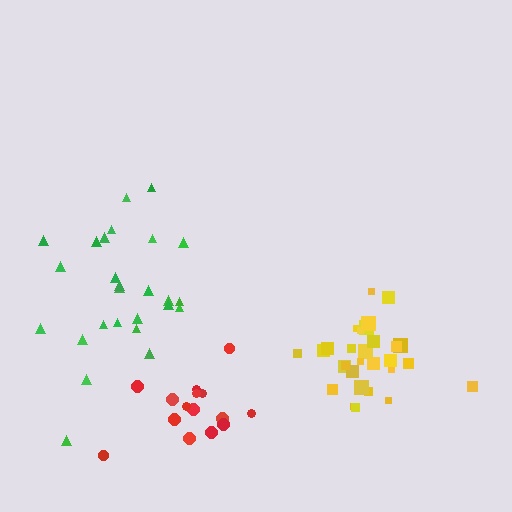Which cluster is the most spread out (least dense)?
Green.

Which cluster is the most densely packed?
Yellow.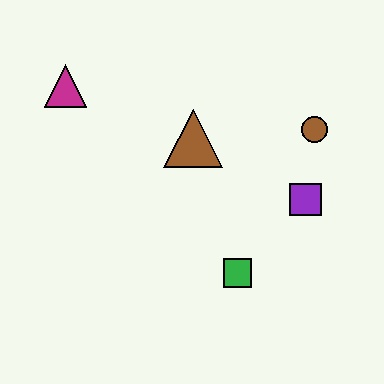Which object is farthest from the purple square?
The magenta triangle is farthest from the purple square.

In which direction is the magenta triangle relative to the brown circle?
The magenta triangle is to the left of the brown circle.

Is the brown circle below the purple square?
No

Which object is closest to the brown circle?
The purple square is closest to the brown circle.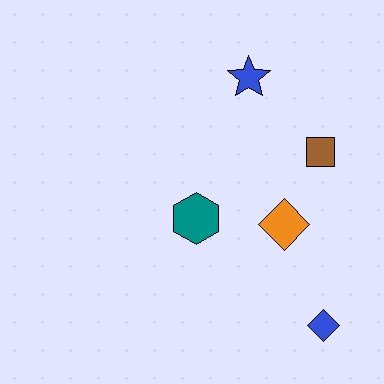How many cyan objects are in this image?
There are no cyan objects.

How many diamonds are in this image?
There are 2 diamonds.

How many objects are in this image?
There are 5 objects.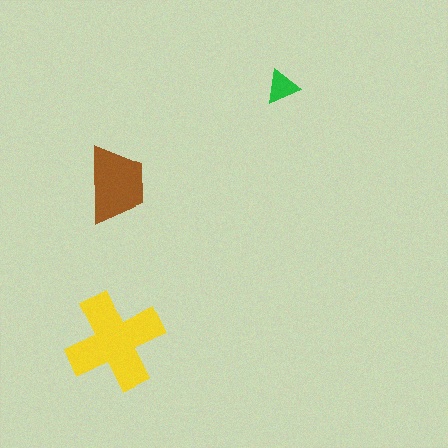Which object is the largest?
The yellow cross.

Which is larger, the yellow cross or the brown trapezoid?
The yellow cross.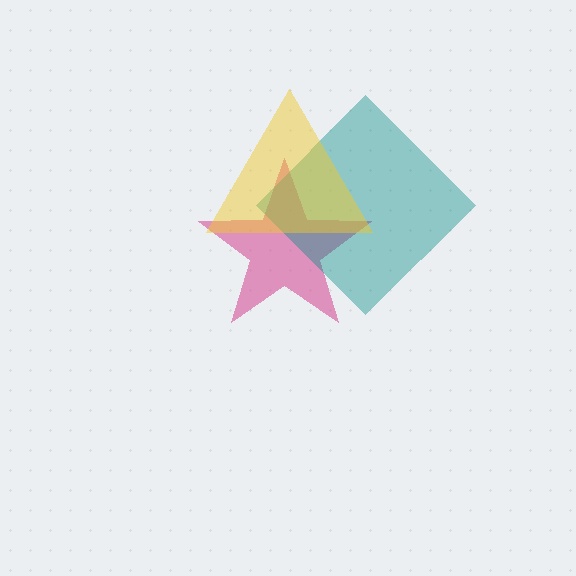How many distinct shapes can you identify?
There are 3 distinct shapes: a magenta star, a teal diamond, a yellow triangle.